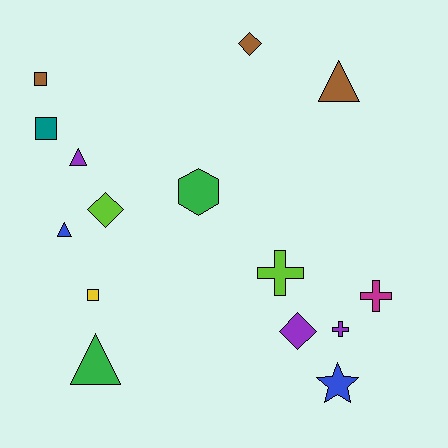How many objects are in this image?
There are 15 objects.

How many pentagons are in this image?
There are no pentagons.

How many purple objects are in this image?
There are 3 purple objects.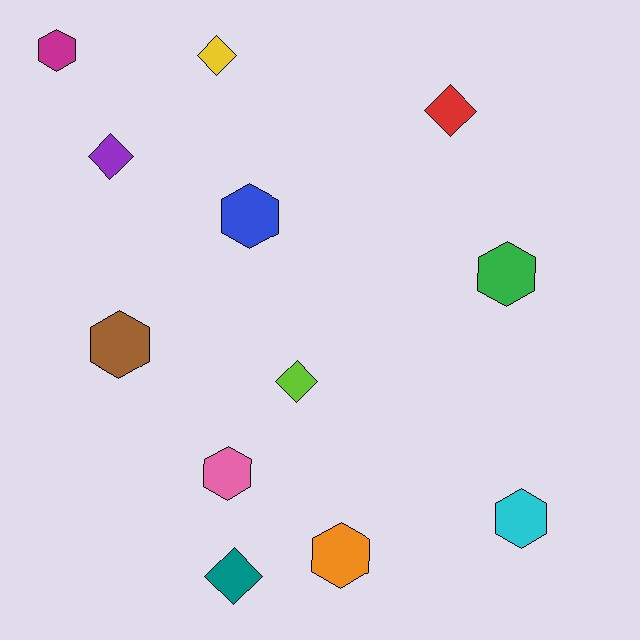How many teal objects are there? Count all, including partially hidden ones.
There is 1 teal object.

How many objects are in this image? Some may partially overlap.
There are 12 objects.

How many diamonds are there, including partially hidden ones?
There are 5 diamonds.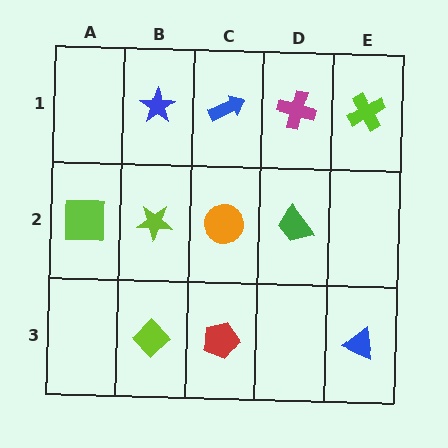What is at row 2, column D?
A green trapezoid.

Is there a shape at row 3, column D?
No, that cell is empty.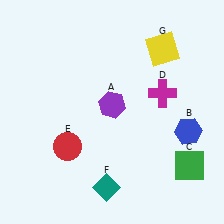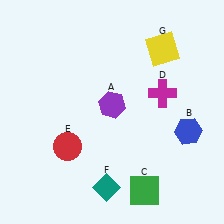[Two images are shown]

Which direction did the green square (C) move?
The green square (C) moved left.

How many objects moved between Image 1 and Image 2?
1 object moved between the two images.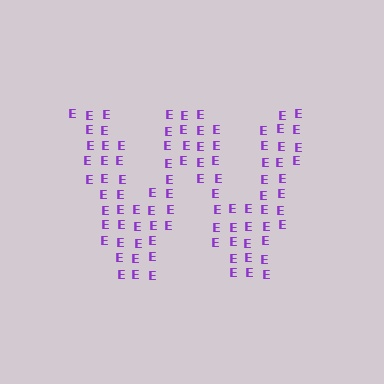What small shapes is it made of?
It is made of small letter E's.